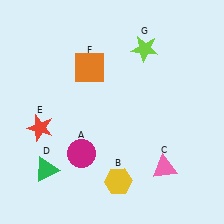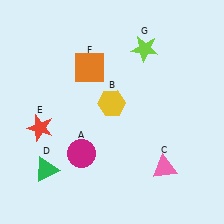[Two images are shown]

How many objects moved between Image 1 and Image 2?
1 object moved between the two images.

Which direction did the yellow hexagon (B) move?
The yellow hexagon (B) moved up.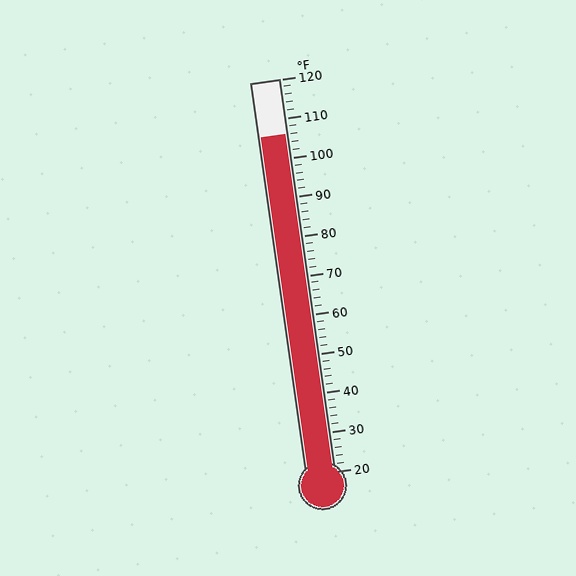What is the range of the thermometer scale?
The thermometer scale ranges from 20°F to 120°F.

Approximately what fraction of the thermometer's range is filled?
The thermometer is filled to approximately 85% of its range.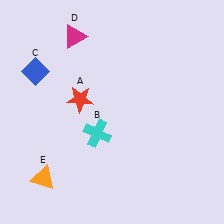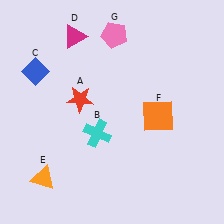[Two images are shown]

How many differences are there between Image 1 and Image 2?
There are 2 differences between the two images.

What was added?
An orange square (F), a pink pentagon (G) were added in Image 2.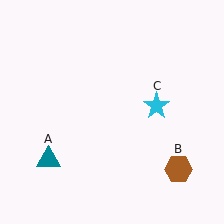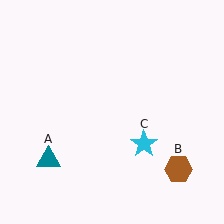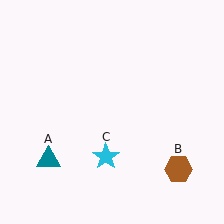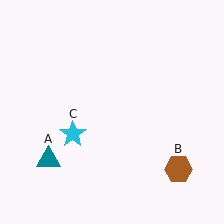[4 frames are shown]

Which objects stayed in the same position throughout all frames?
Teal triangle (object A) and brown hexagon (object B) remained stationary.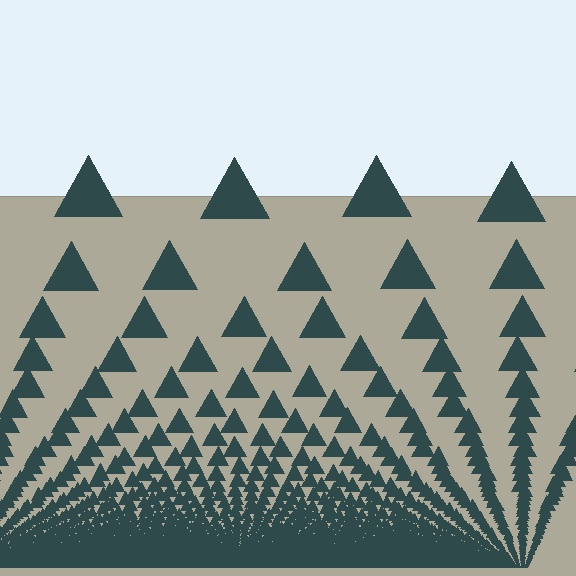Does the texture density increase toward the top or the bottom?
Density increases toward the bottom.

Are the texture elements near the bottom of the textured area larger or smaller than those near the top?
Smaller. The gradient is inverted — elements near the bottom are smaller and denser.